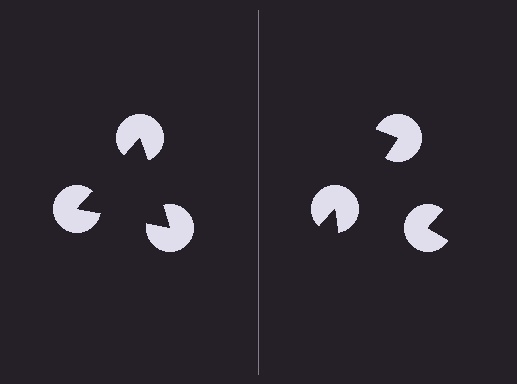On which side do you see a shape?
An illusory triangle appears on the left side. On the right side the wedge cuts are rotated, so no coherent shape forms.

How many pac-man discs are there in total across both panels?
6 — 3 on each side.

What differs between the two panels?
The pac-man discs are positioned identically on both sides; only the wedge orientations differ. On the left they align to a triangle; on the right they are misaligned.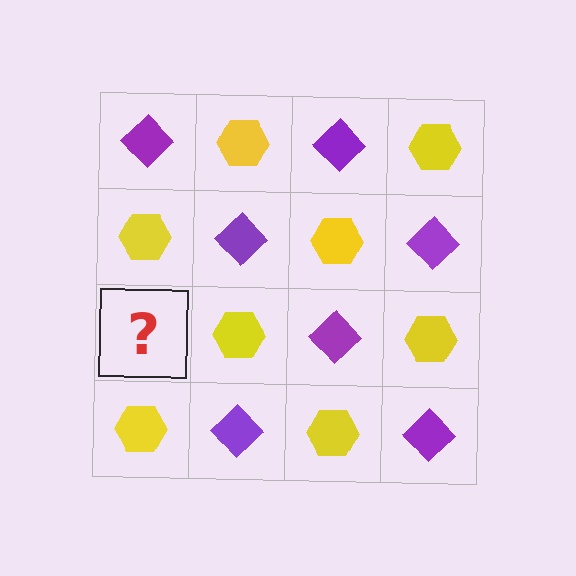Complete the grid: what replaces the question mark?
The question mark should be replaced with a purple diamond.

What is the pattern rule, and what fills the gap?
The rule is that it alternates purple diamond and yellow hexagon in a checkerboard pattern. The gap should be filled with a purple diamond.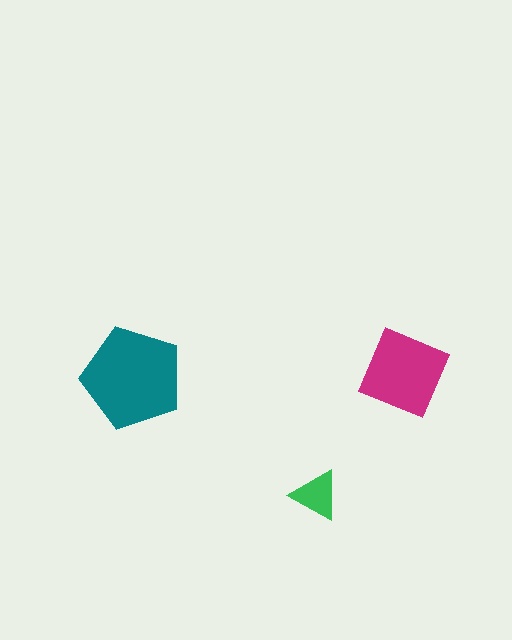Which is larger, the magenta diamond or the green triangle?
The magenta diamond.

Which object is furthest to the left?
The teal pentagon is leftmost.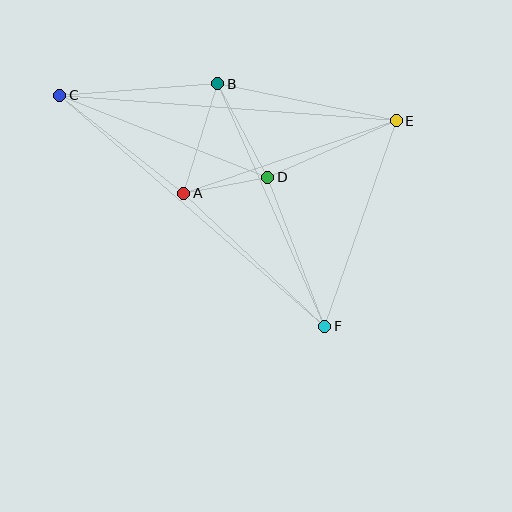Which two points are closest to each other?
Points A and D are closest to each other.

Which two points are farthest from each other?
Points C and F are farthest from each other.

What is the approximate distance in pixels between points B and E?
The distance between B and E is approximately 182 pixels.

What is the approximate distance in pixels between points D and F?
The distance between D and F is approximately 160 pixels.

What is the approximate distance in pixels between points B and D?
The distance between B and D is approximately 106 pixels.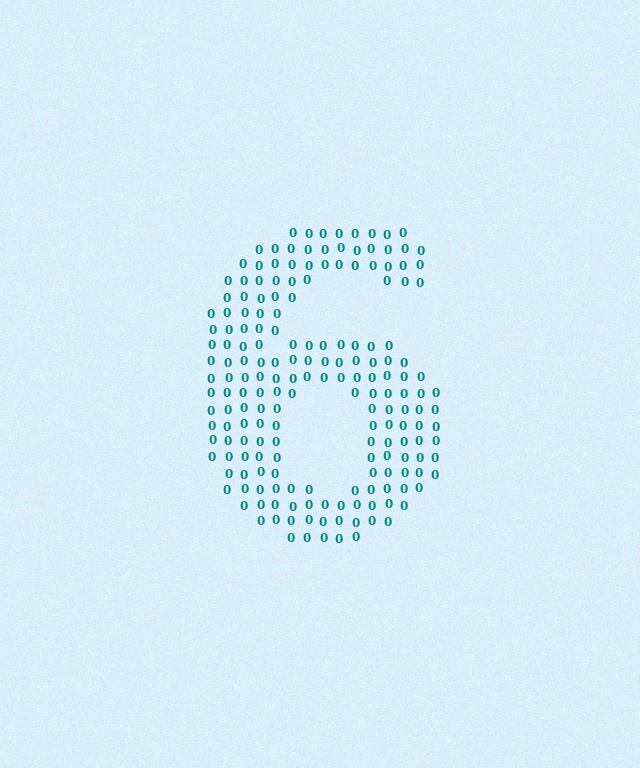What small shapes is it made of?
It is made of small digit 0's.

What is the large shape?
The large shape is the digit 6.